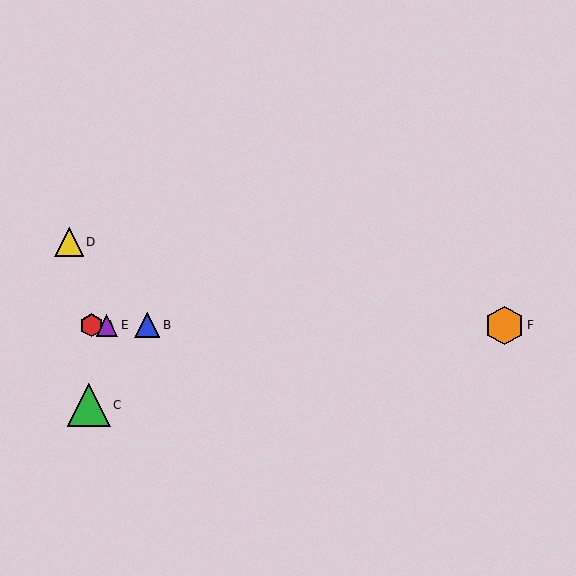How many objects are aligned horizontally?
4 objects (A, B, E, F) are aligned horizontally.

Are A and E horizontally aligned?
Yes, both are at y≈325.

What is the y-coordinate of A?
Object A is at y≈325.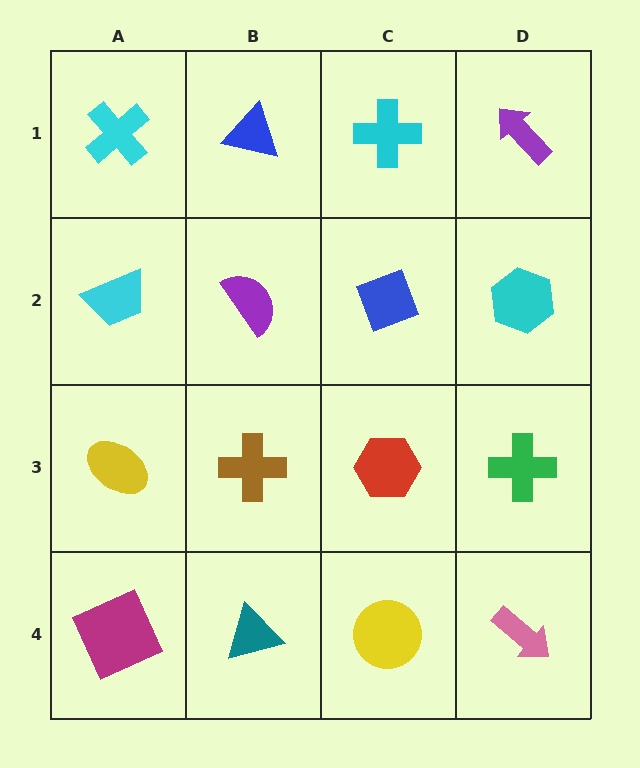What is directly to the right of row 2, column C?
A cyan hexagon.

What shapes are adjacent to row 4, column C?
A red hexagon (row 3, column C), a teal triangle (row 4, column B), a pink arrow (row 4, column D).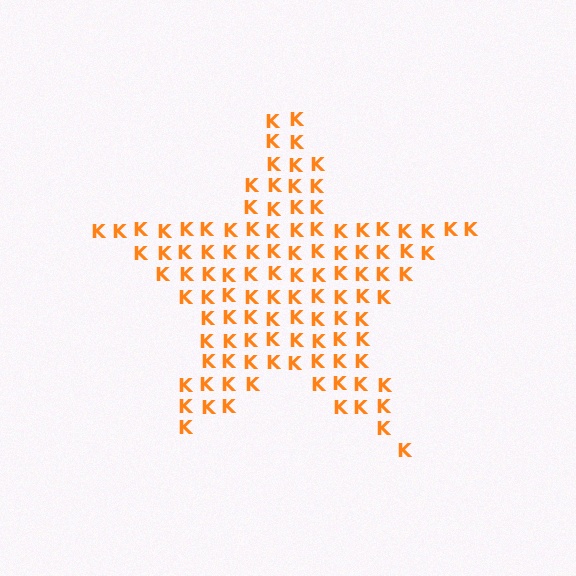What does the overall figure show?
The overall figure shows a star.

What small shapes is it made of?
It is made of small letter K's.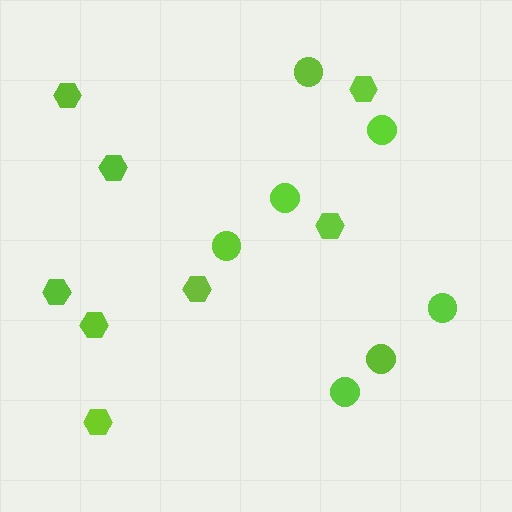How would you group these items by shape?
There are 2 groups: one group of circles (7) and one group of hexagons (8).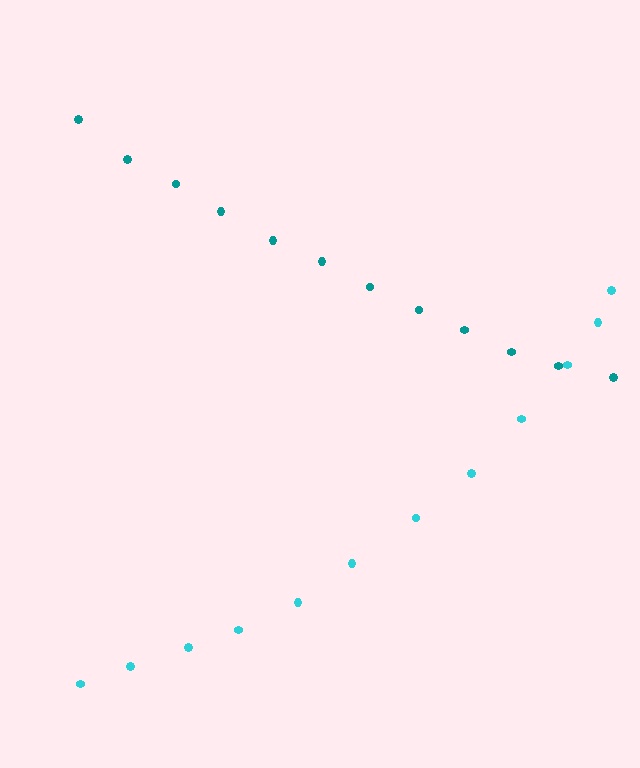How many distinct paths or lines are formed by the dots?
There are 2 distinct paths.